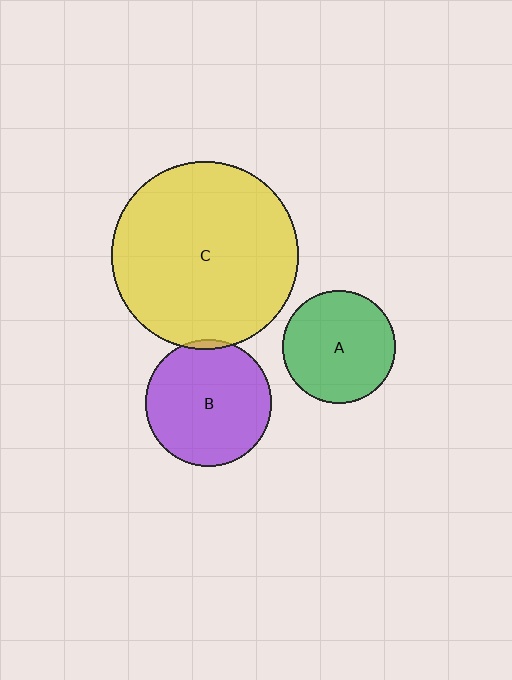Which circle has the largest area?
Circle C (yellow).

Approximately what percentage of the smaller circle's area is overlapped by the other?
Approximately 5%.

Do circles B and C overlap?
Yes.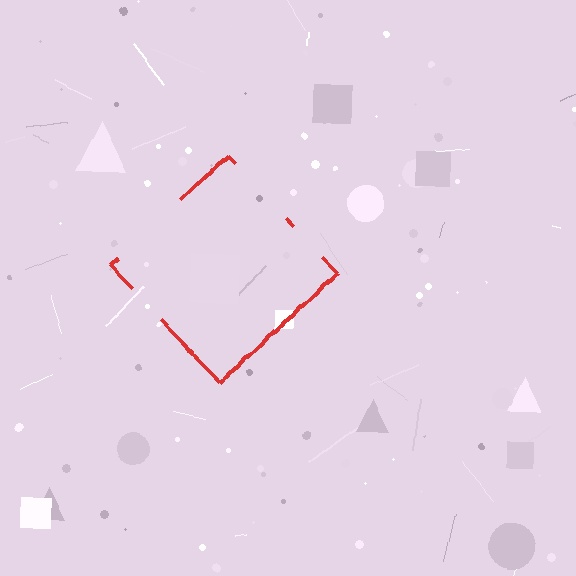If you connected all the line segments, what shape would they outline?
They would outline a diamond.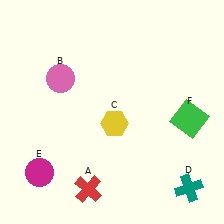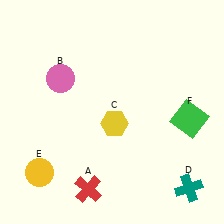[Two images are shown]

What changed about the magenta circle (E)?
In Image 1, E is magenta. In Image 2, it changed to yellow.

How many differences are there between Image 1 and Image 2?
There is 1 difference between the two images.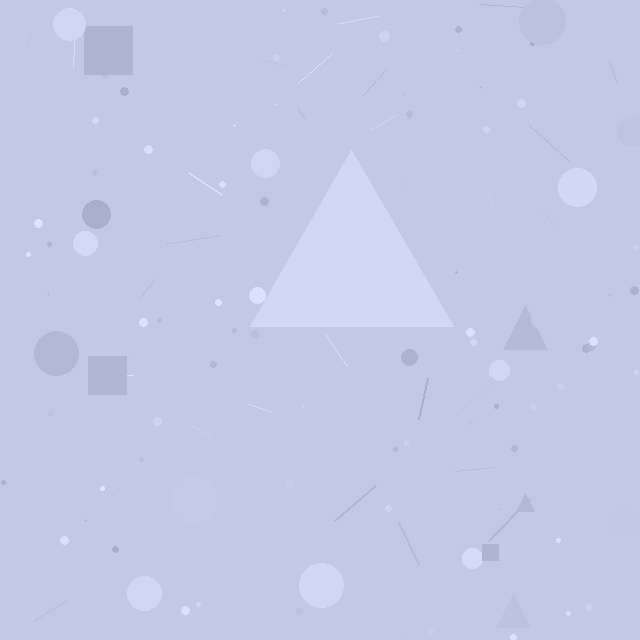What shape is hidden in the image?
A triangle is hidden in the image.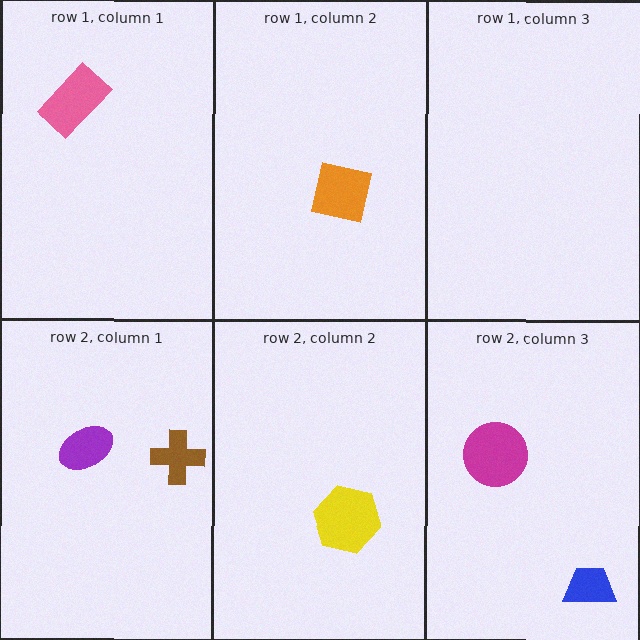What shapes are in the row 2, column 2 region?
The yellow hexagon.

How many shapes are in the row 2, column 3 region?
2.